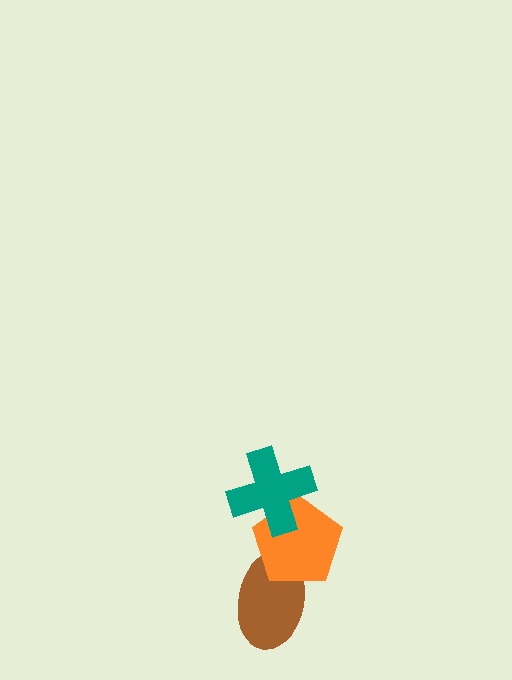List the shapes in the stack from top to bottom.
From top to bottom: the teal cross, the orange pentagon, the brown ellipse.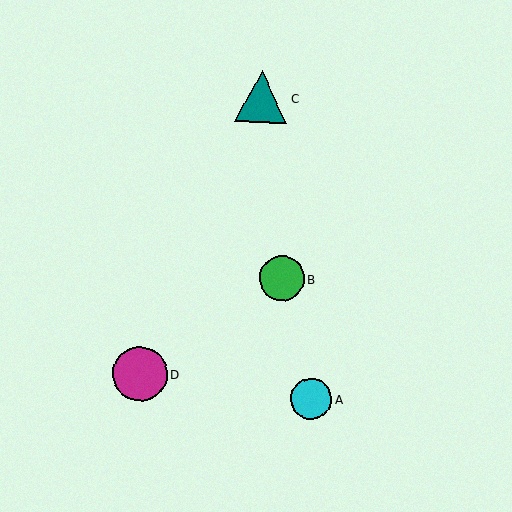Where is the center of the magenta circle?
The center of the magenta circle is at (140, 374).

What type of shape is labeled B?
Shape B is a green circle.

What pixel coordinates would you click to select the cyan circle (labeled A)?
Click at (311, 399) to select the cyan circle A.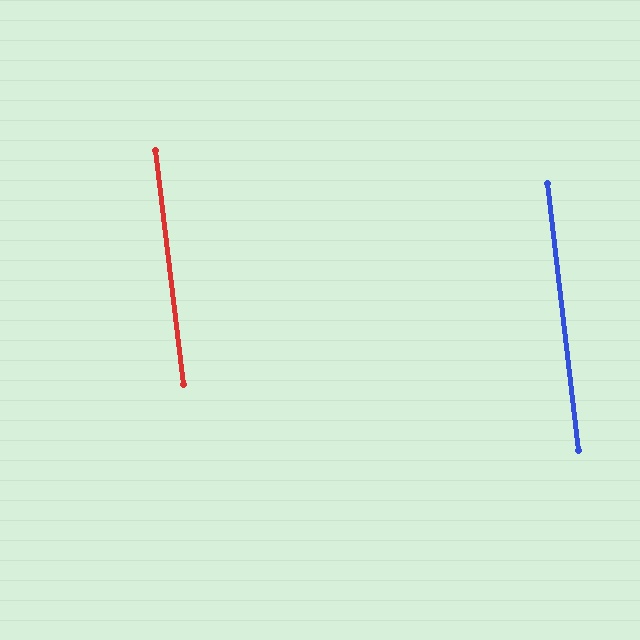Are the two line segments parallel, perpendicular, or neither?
Parallel — their directions differ by only 0.4°.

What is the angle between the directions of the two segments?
Approximately 0 degrees.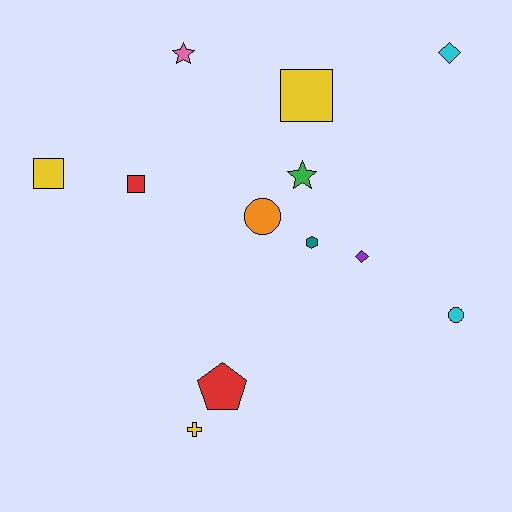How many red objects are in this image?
There are 2 red objects.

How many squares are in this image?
There are 3 squares.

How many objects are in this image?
There are 12 objects.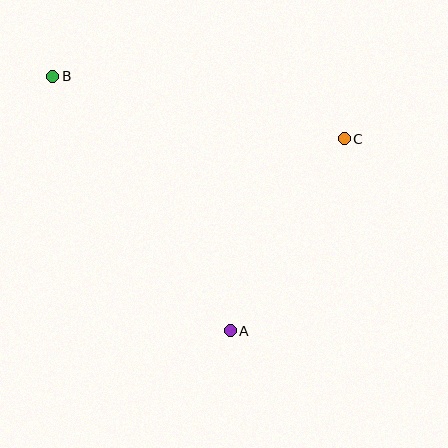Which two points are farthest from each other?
Points A and B are farthest from each other.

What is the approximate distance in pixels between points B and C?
The distance between B and C is approximately 298 pixels.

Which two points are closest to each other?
Points A and C are closest to each other.